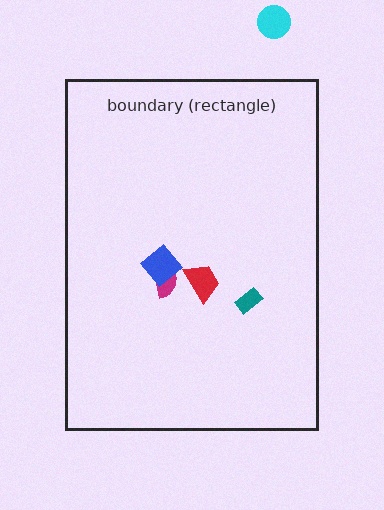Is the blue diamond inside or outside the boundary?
Inside.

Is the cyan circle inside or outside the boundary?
Outside.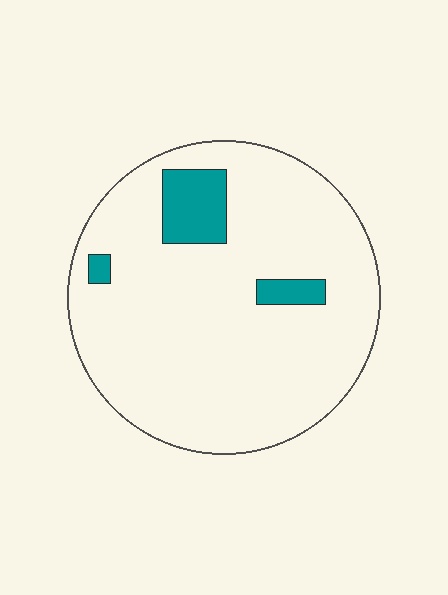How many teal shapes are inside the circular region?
3.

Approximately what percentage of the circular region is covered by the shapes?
Approximately 10%.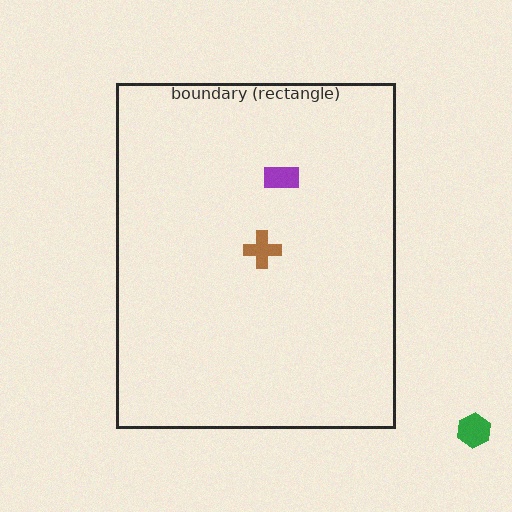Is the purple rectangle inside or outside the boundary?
Inside.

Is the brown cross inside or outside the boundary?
Inside.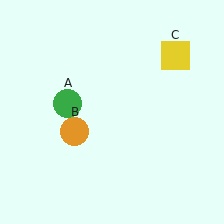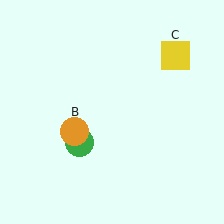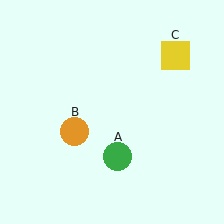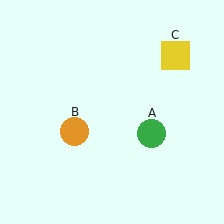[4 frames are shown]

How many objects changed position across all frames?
1 object changed position: green circle (object A).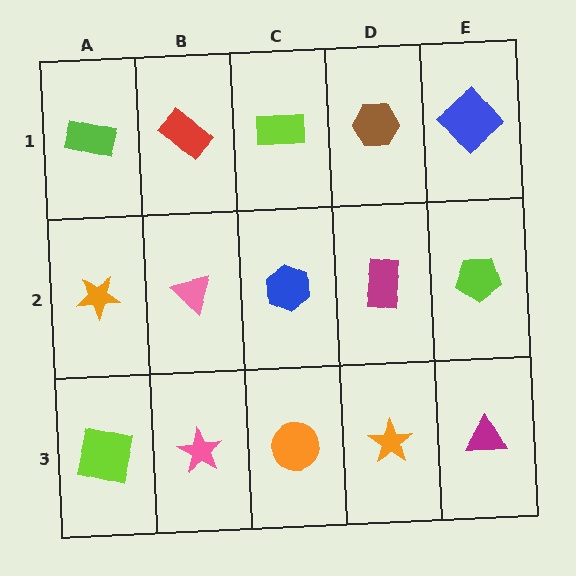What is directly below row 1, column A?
An orange star.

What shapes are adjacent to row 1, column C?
A blue hexagon (row 2, column C), a red rectangle (row 1, column B), a brown hexagon (row 1, column D).